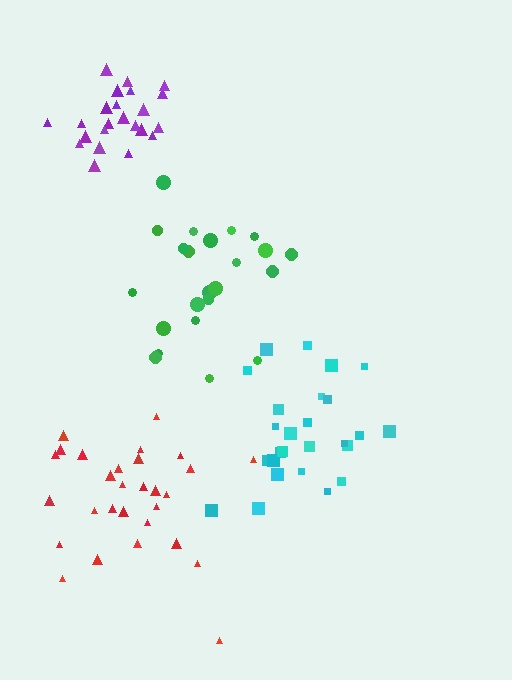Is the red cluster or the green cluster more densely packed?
Red.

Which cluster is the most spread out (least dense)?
Green.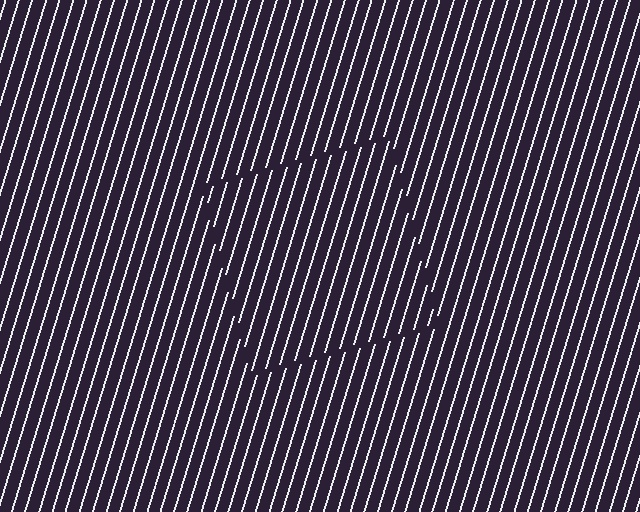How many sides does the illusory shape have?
4 sides — the line-ends trace a square.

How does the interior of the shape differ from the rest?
The interior of the shape contains the same grating, shifted by half a period — the contour is defined by the phase discontinuity where line-ends from the inner and outer gratings abut.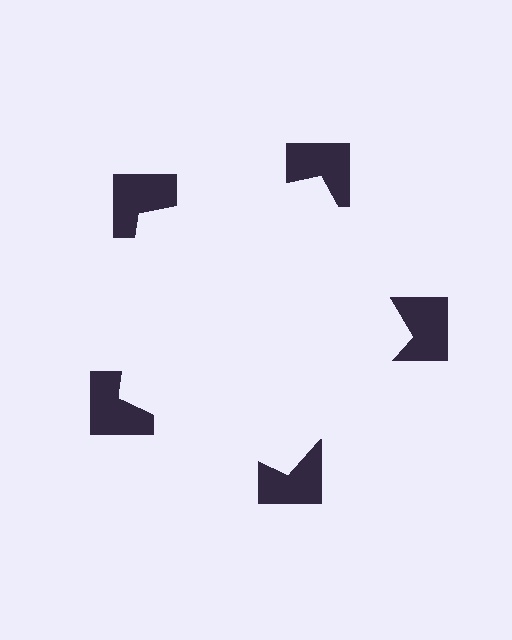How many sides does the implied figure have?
5 sides.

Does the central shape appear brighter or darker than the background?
It typically appears slightly brighter than the background, even though no actual brightness change is drawn.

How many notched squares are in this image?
There are 5 — one at each vertex of the illusory pentagon.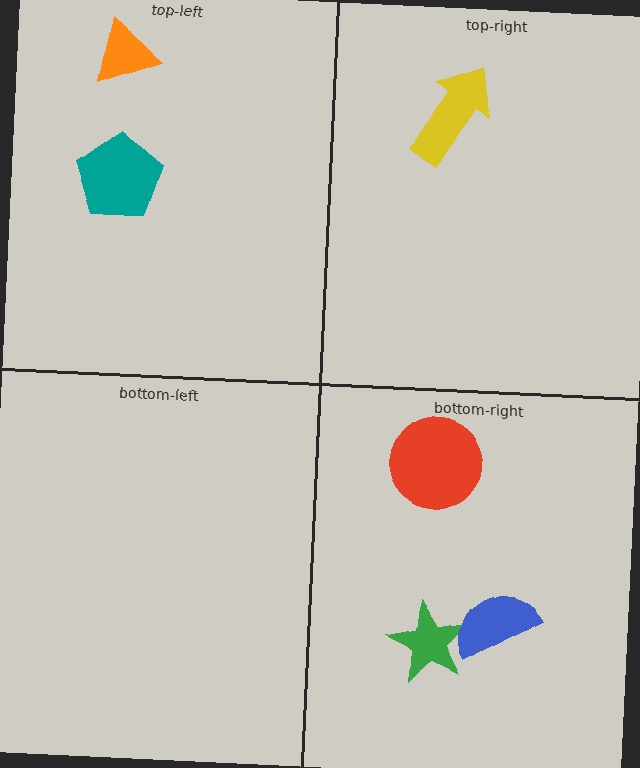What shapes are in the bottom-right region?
The green star, the red circle, the blue semicircle.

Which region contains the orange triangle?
The top-left region.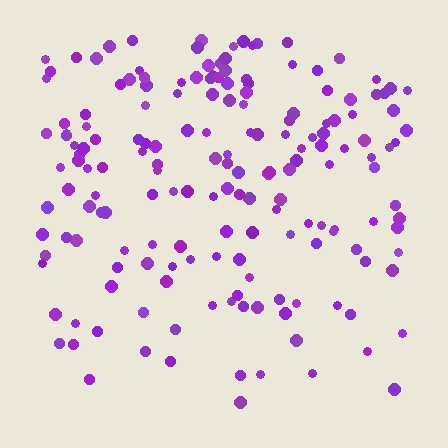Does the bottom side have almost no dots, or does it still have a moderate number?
Still a moderate number, just noticeably fewer than the top.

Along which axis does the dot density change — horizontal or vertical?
Vertical.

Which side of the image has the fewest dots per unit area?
The bottom.